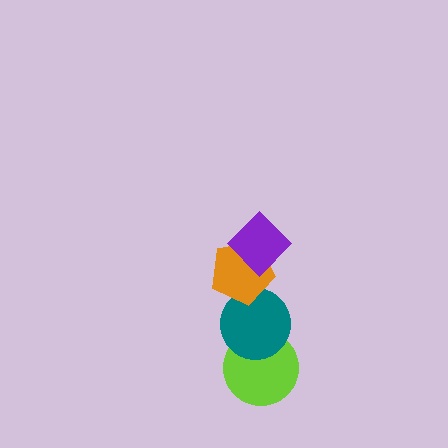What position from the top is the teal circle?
The teal circle is 3rd from the top.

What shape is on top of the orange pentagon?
The purple diamond is on top of the orange pentagon.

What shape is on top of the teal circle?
The orange pentagon is on top of the teal circle.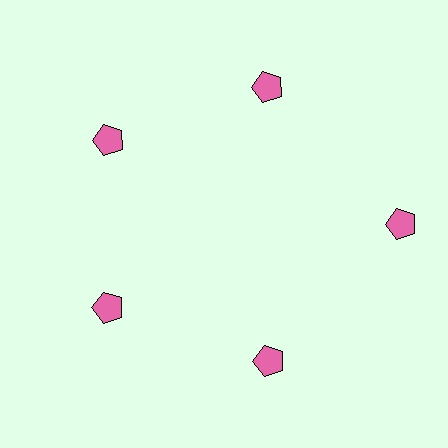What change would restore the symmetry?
The symmetry would be restored by moving it inward, back onto the ring so that all 5 pentagons sit at equal angles and equal distance from the center.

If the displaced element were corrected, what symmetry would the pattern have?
It would have 5-fold rotational symmetry — the pattern would map onto itself every 72 degrees.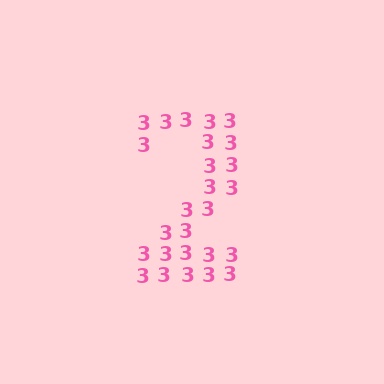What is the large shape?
The large shape is the digit 2.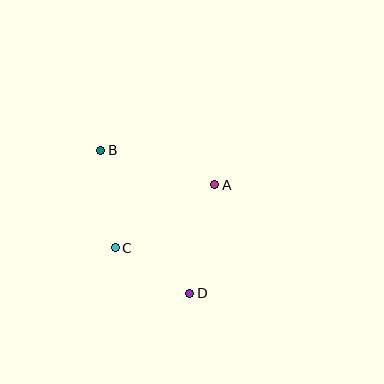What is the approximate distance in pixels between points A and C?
The distance between A and C is approximately 118 pixels.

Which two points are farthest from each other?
Points B and D are farthest from each other.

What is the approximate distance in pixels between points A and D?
The distance between A and D is approximately 112 pixels.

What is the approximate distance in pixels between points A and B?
The distance between A and B is approximately 119 pixels.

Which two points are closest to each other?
Points C and D are closest to each other.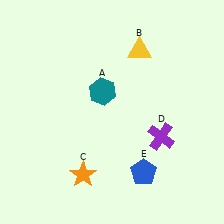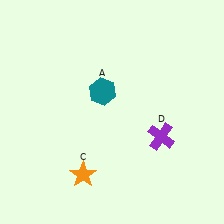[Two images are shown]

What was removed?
The blue pentagon (E), the yellow triangle (B) were removed in Image 2.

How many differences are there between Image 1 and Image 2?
There are 2 differences between the two images.